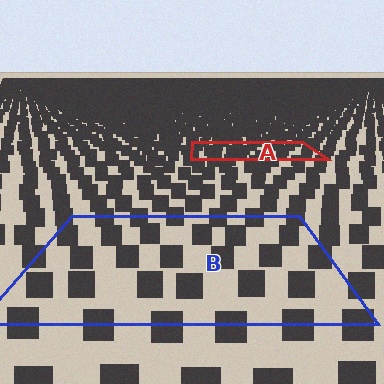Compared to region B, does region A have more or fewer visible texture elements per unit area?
Region A has more texture elements per unit area — they are packed more densely because it is farther away.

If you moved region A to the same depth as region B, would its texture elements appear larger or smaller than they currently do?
They would appear larger. At a closer depth, the same texture elements are projected at a bigger on-screen size.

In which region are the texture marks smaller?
The texture marks are smaller in region A, because it is farther away.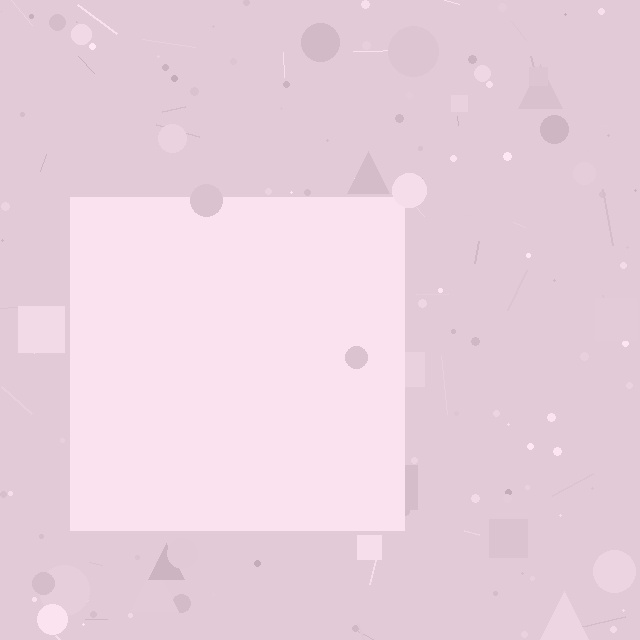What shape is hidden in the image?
A square is hidden in the image.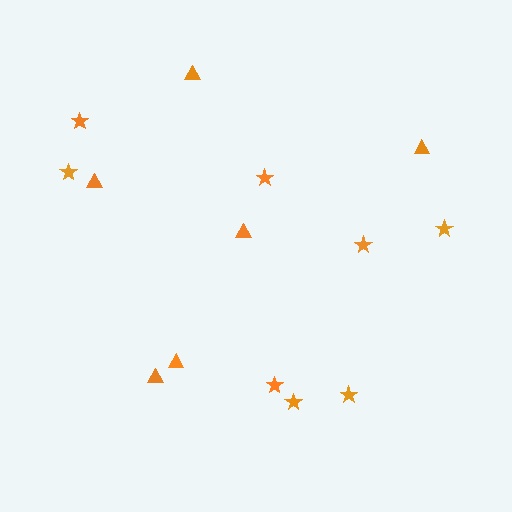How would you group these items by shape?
There are 2 groups: one group of stars (8) and one group of triangles (6).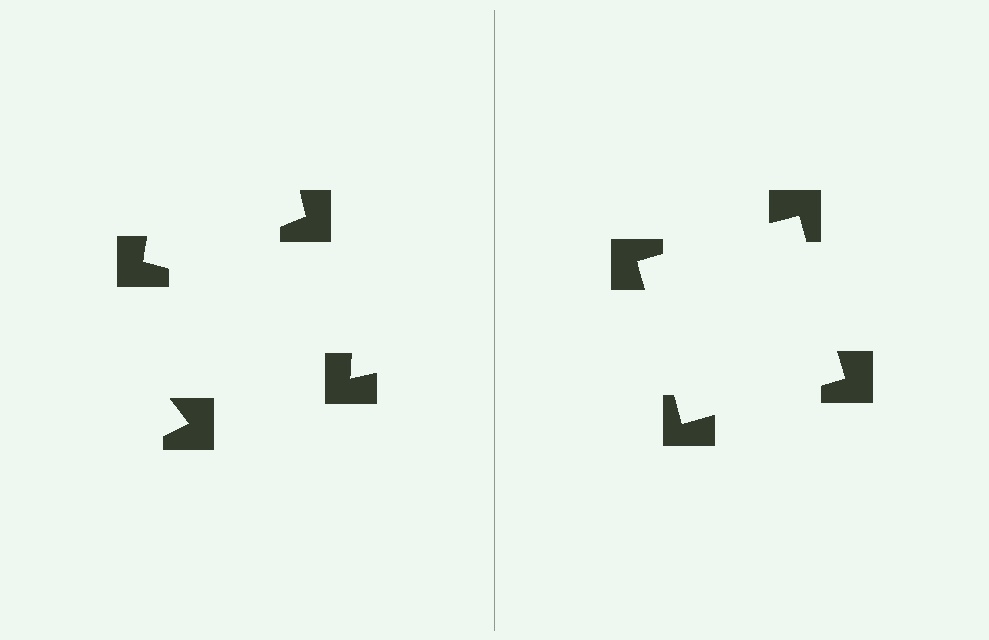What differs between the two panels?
The notched squares are positioned identically on both sides; only the wedge orientations differ. On the right they align to a square; on the left they are misaligned.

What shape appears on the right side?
An illusory square.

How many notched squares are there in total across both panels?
8 — 4 on each side.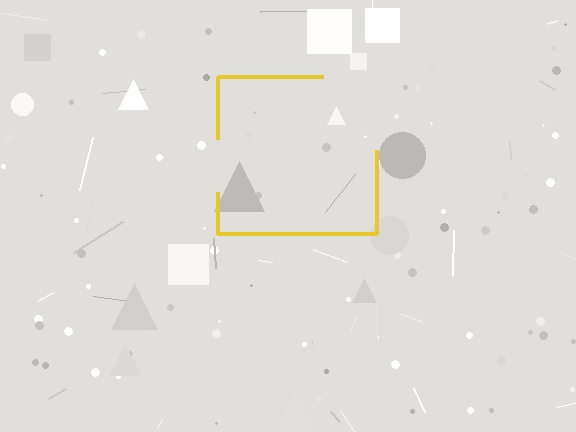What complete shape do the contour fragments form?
The contour fragments form a square.